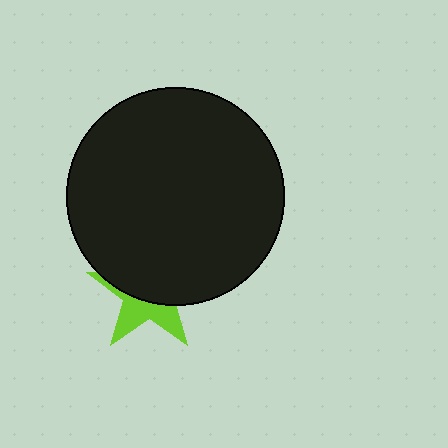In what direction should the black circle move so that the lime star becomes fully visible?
The black circle should move up. That is the shortest direction to clear the overlap and leave the lime star fully visible.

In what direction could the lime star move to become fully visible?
The lime star could move down. That would shift it out from behind the black circle entirely.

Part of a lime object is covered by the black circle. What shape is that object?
It is a star.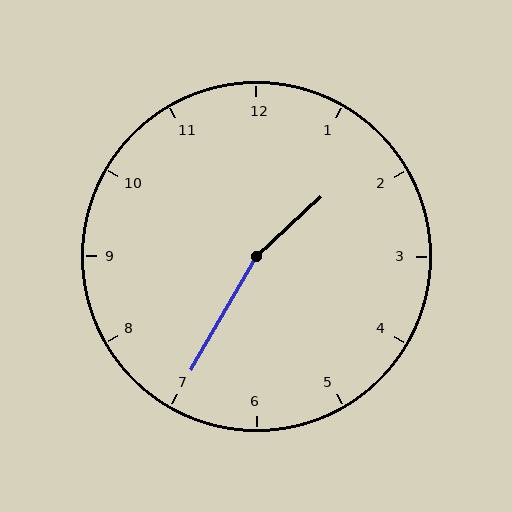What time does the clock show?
1:35.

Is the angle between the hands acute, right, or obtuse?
It is obtuse.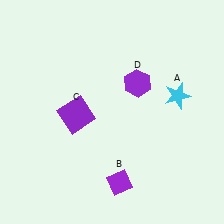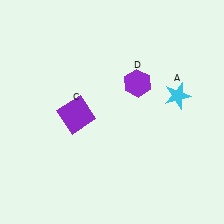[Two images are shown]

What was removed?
The purple diamond (B) was removed in Image 2.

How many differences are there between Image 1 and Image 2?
There is 1 difference between the two images.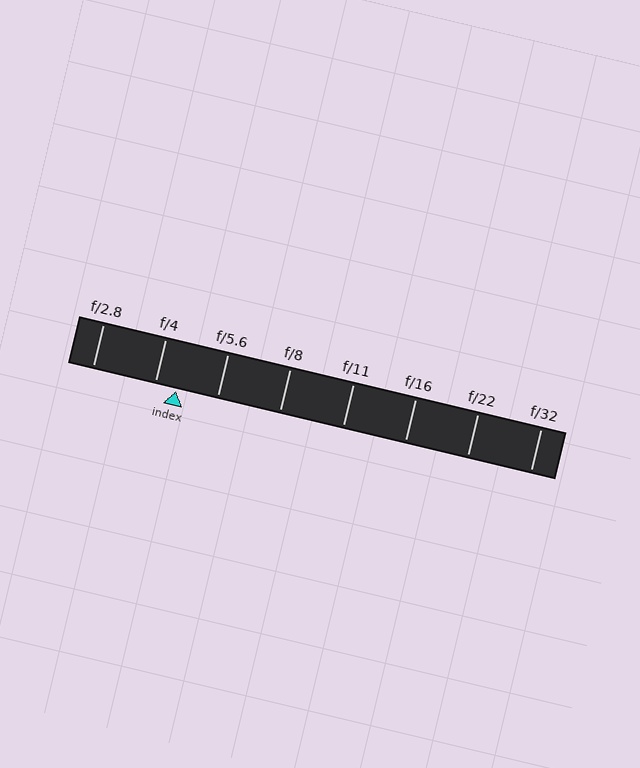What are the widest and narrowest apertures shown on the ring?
The widest aperture shown is f/2.8 and the narrowest is f/32.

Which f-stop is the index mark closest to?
The index mark is closest to f/4.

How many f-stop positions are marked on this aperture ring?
There are 8 f-stop positions marked.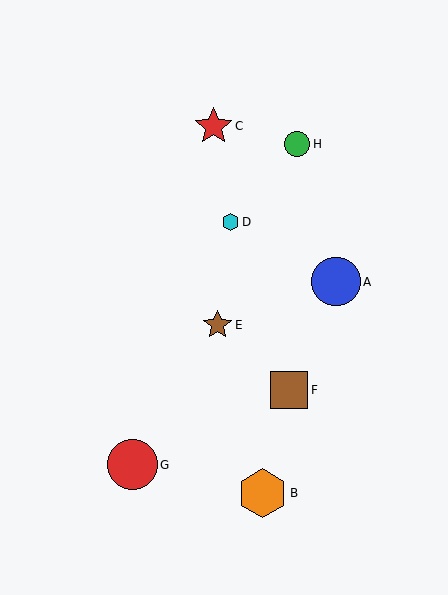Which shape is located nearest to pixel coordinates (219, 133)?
The red star (labeled C) at (213, 126) is nearest to that location.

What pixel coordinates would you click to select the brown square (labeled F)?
Click at (289, 390) to select the brown square F.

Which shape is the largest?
The red circle (labeled G) is the largest.